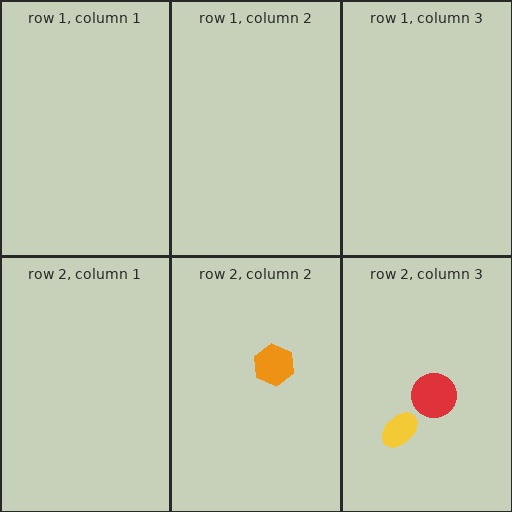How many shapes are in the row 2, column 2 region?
1.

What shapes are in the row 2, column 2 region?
The orange hexagon.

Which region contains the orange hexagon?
The row 2, column 2 region.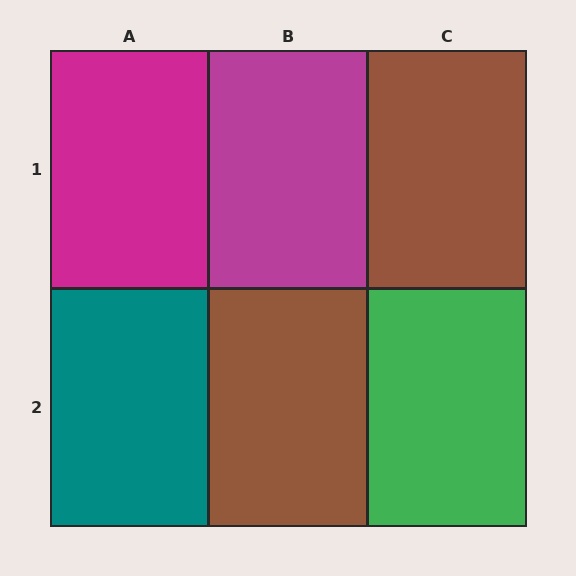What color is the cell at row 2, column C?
Green.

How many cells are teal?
1 cell is teal.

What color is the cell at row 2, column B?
Brown.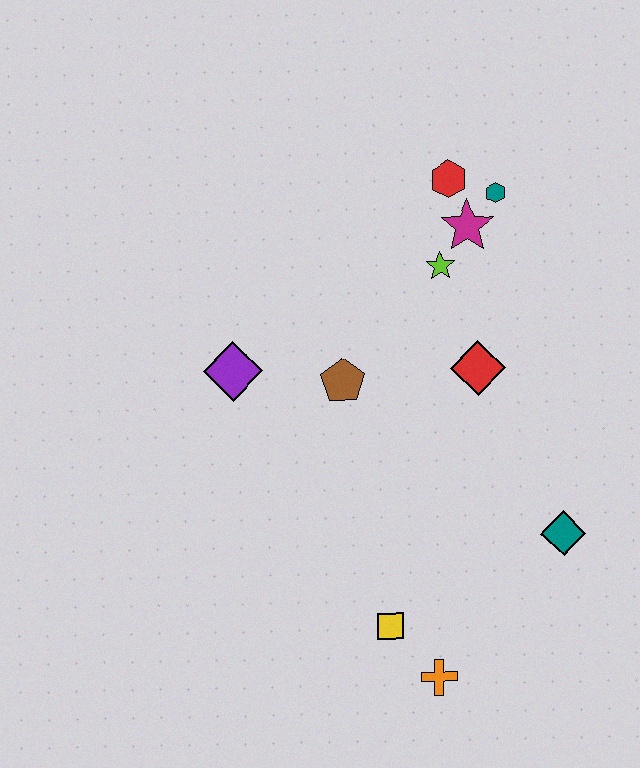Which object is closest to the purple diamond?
The brown pentagon is closest to the purple diamond.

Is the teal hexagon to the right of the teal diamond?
No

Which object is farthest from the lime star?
The orange cross is farthest from the lime star.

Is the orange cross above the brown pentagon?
No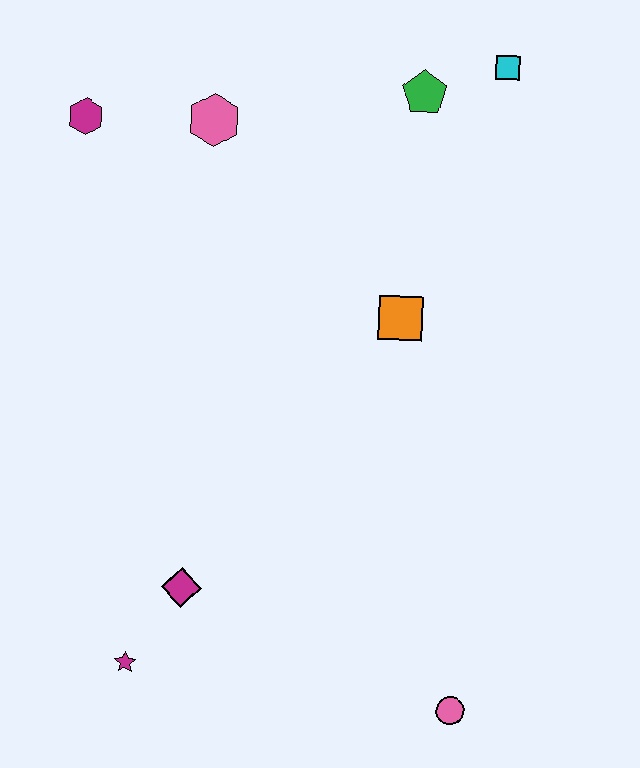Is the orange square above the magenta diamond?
Yes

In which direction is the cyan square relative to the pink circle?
The cyan square is above the pink circle.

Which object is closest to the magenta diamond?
The magenta star is closest to the magenta diamond.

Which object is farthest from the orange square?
The magenta star is farthest from the orange square.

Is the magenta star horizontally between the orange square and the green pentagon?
No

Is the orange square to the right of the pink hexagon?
Yes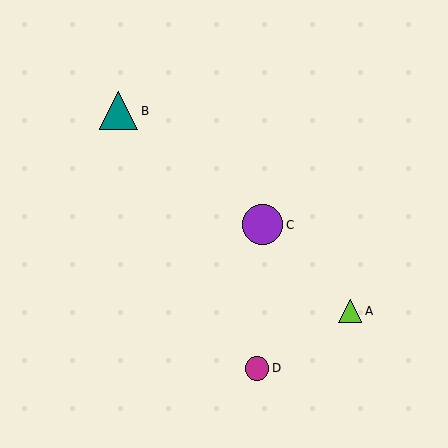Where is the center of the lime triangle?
The center of the lime triangle is at (350, 311).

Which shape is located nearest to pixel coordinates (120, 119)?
The teal triangle (labeled B) at (119, 111) is nearest to that location.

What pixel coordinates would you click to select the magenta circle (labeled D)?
Click at (257, 368) to select the magenta circle D.